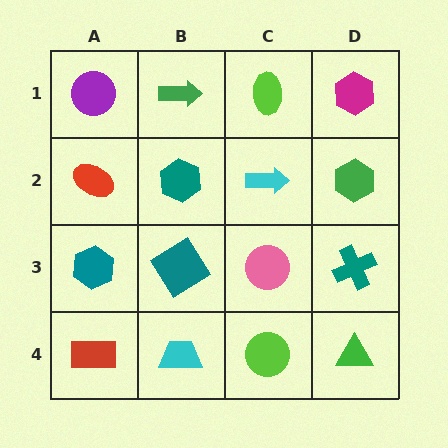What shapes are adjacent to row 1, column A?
A red ellipse (row 2, column A), a green arrow (row 1, column B).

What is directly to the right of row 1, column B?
A lime ellipse.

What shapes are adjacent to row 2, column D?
A magenta hexagon (row 1, column D), a teal cross (row 3, column D), a cyan arrow (row 2, column C).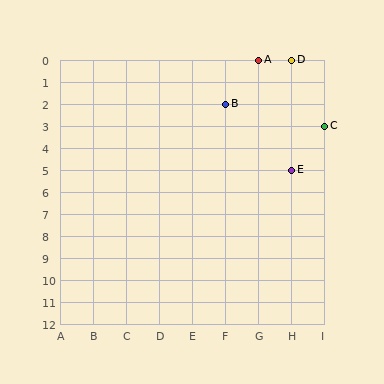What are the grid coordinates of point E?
Point E is at grid coordinates (H, 5).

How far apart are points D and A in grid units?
Points D and A are 1 column apart.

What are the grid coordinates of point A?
Point A is at grid coordinates (G, 0).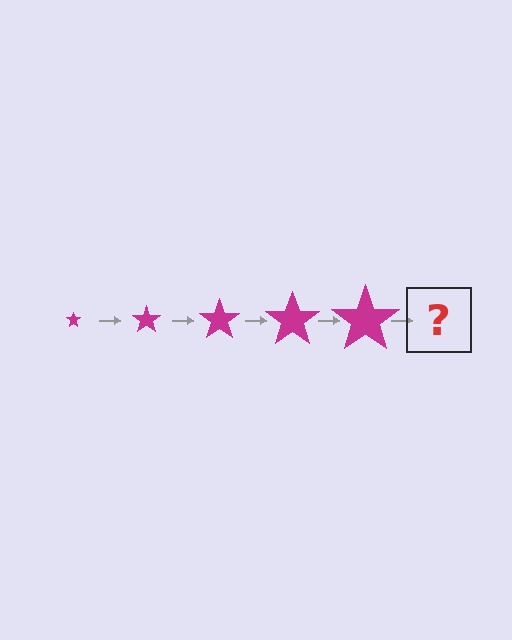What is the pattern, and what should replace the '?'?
The pattern is that the star gets progressively larger each step. The '?' should be a magenta star, larger than the previous one.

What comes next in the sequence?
The next element should be a magenta star, larger than the previous one.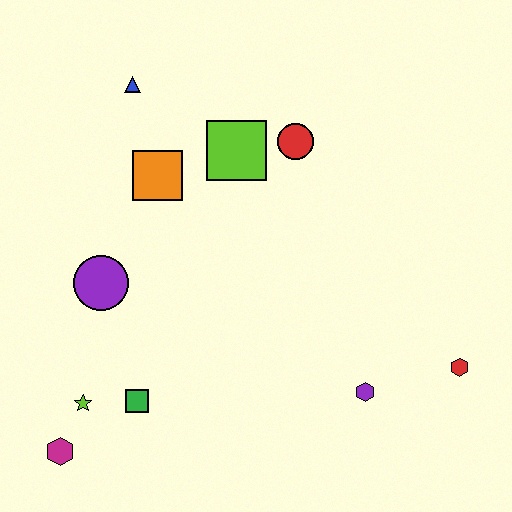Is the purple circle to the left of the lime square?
Yes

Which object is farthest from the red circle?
The magenta hexagon is farthest from the red circle.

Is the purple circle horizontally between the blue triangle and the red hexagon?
No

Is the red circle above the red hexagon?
Yes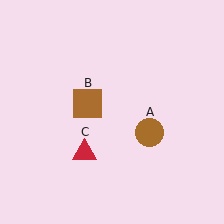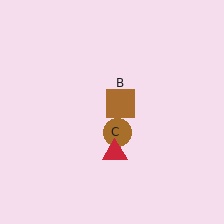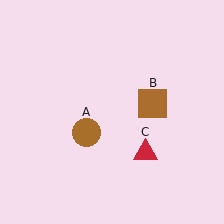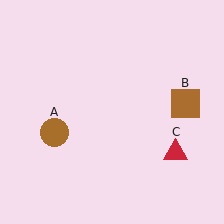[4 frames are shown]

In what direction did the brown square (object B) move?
The brown square (object B) moved right.